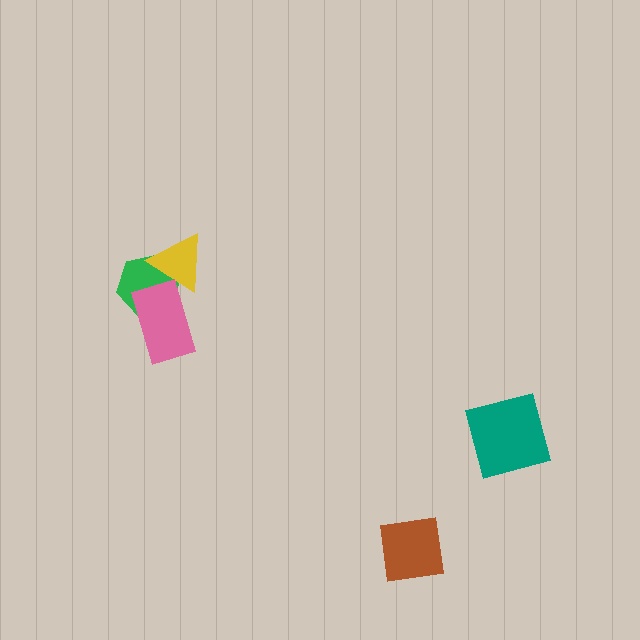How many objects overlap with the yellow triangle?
2 objects overlap with the yellow triangle.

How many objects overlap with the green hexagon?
2 objects overlap with the green hexagon.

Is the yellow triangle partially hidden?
Yes, it is partially covered by another shape.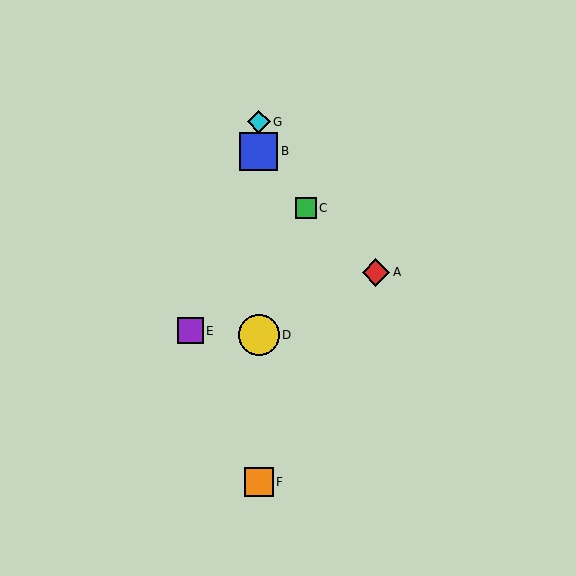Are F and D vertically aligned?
Yes, both are at x≈259.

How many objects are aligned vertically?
4 objects (B, D, F, G) are aligned vertically.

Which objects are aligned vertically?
Objects B, D, F, G are aligned vertically.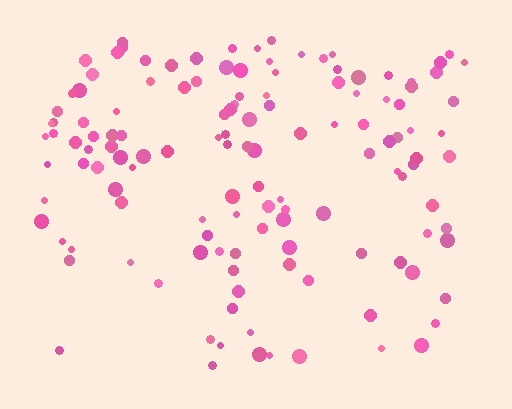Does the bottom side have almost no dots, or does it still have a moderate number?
Still a moderate number, just noticeably fewer than the top.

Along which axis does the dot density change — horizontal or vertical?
Vertical.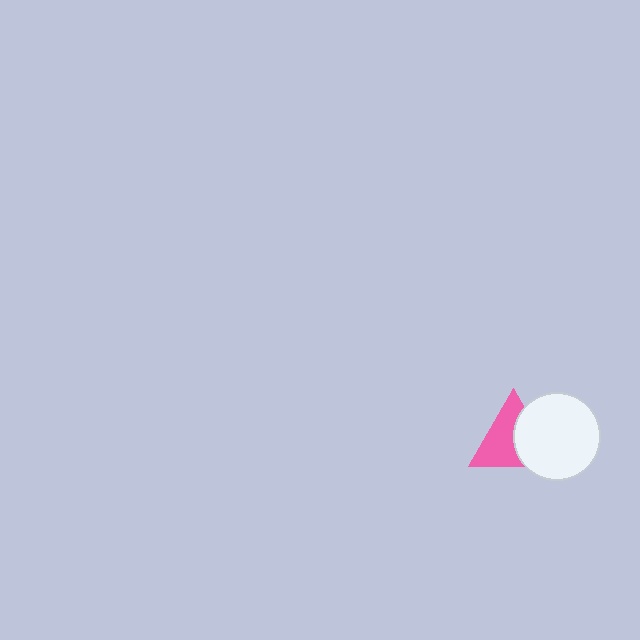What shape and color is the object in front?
The object in front is a white circle.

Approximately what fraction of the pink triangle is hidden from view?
Roughly 42% of the pink triangle is hidden behind the white circle.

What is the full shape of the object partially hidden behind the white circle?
The partially hidden object is a pink triangle.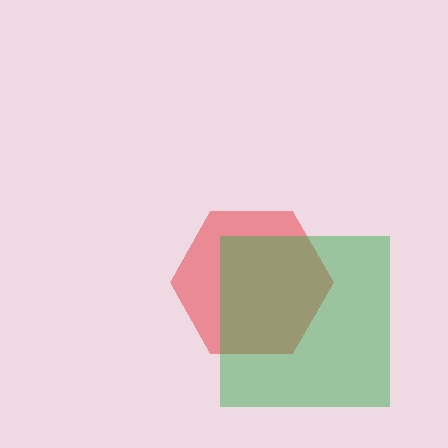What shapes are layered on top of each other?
The layered shapes are: a red hexagon, a green square.